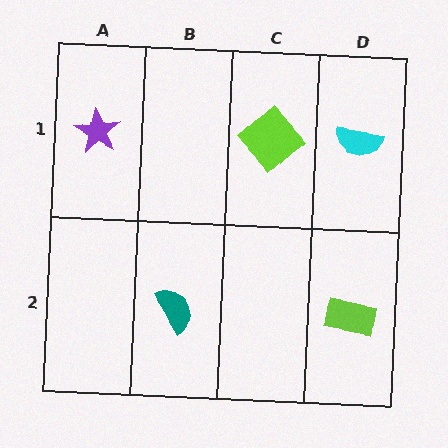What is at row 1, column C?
A lime diamond.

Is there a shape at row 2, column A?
No, that cell is empty.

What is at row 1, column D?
A cyan semicircle.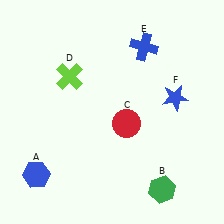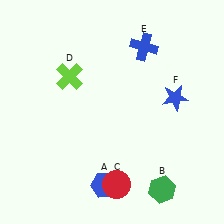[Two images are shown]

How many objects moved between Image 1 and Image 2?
2 objects moved between the two images.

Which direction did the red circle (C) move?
The red circle (C) moved down.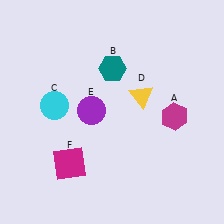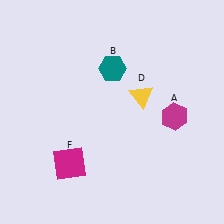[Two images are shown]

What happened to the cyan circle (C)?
The cyan circle (C) was removed in Image 2. It was in the top-left area of Image 1.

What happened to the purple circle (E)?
The purple circle (E) was removed in Image 2. It was in the top-left area of Image 1.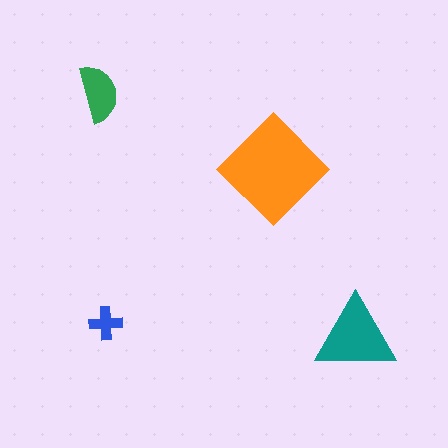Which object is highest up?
The green semicircle is topmost.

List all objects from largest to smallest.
The orange diamond, the teal triangle, the green semicircle, the blue cross.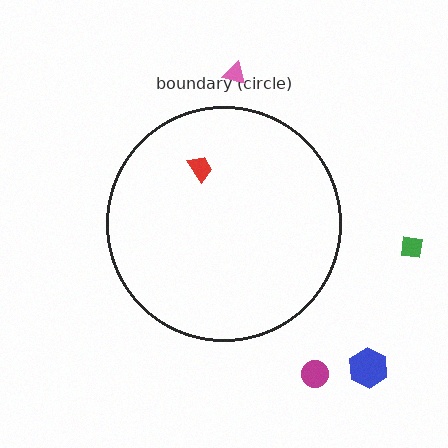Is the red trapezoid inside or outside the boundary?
Inside.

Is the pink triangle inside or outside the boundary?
Outside.